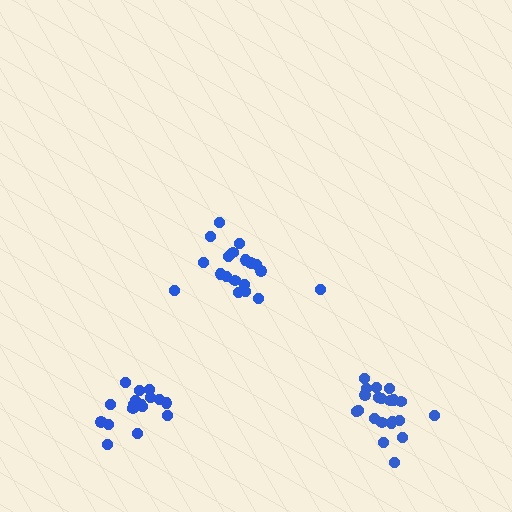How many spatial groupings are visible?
There are 3 spatial groupings.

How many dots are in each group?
Group 1: 19 dots, Group 2: 17 dots, Group 3: 21 dots (57 total).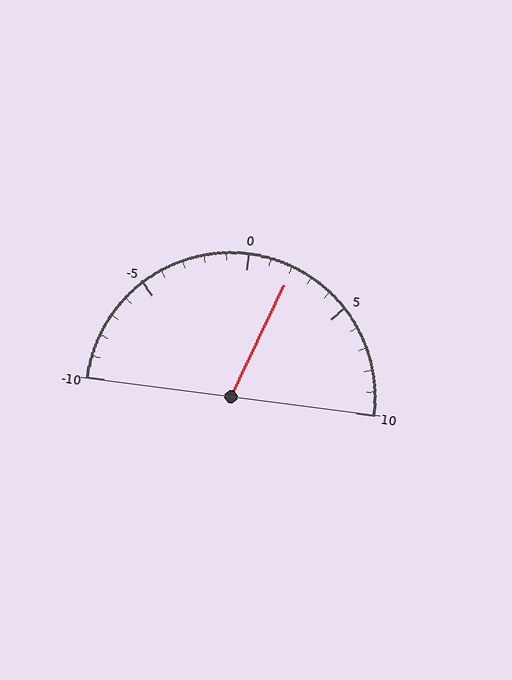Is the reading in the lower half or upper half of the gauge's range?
The reading is in the upper half of the range (-10 to 10).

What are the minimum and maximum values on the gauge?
The gauge ranges from -10 to 10.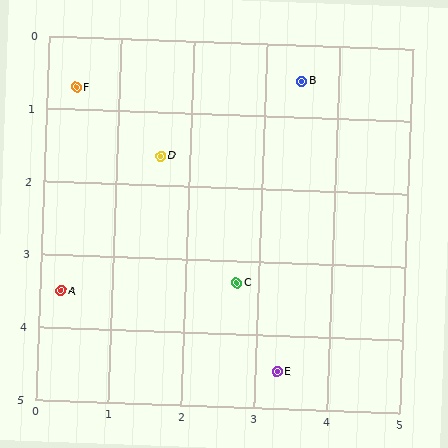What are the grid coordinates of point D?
Point D is at approximately (1.6, 1.6).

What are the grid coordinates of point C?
Point C is at approximately (2.7, 3.3).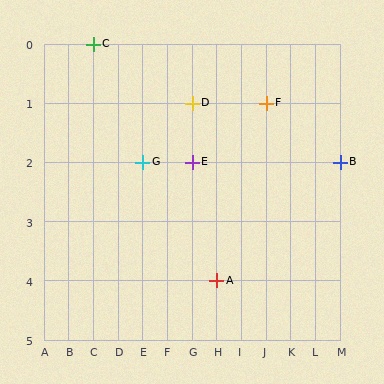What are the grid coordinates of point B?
Point B is at grid coordinates (M, 2).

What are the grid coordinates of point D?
Point D is at grid coordinates (G, 1).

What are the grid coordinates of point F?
Point F is at grid coordinates (J, 1).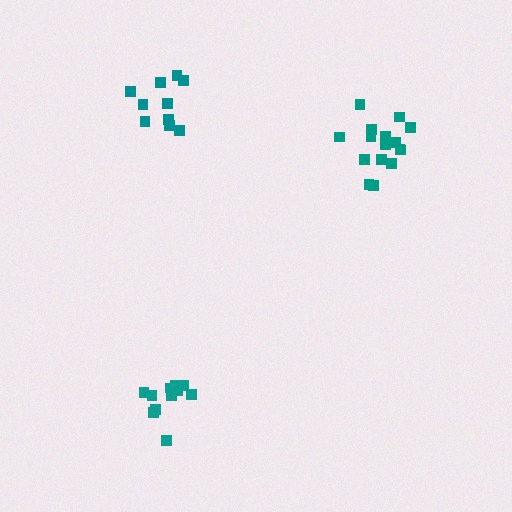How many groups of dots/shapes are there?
There are 3 groups.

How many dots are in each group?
Group 1: 11 dots, Group 2: 11 dots, Group 3: 16 dots (38 total).